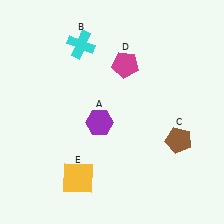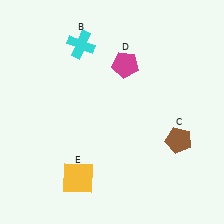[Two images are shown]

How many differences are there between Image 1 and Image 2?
There is 1 difference between the two images.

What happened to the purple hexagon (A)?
The purple hexagon (A) was removed in Image 2. It was in the bottom-left area of Image 1.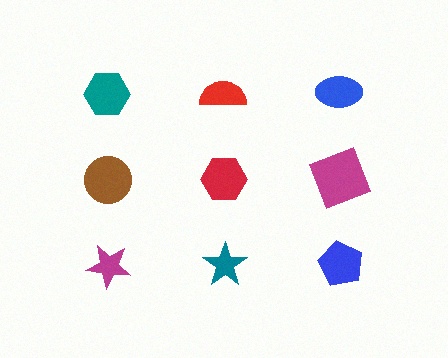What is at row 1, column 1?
A teal hexagon.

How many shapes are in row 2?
3 shapes.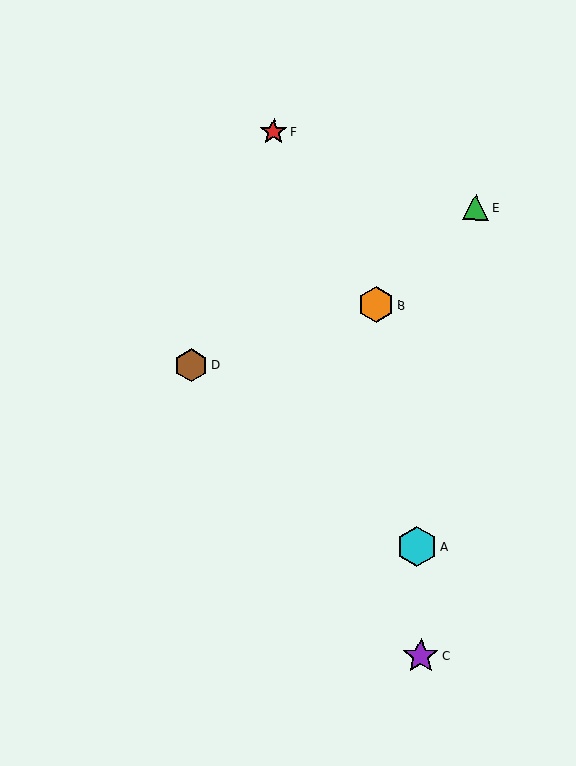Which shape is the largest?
The cyan hexagon (labeled A) is the largest.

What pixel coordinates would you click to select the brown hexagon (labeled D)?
Click at (191, 365) to select the brown hexagon D.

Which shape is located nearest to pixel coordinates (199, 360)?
The brown hexagon (labeled D) at (191, 365) is nearest to that location.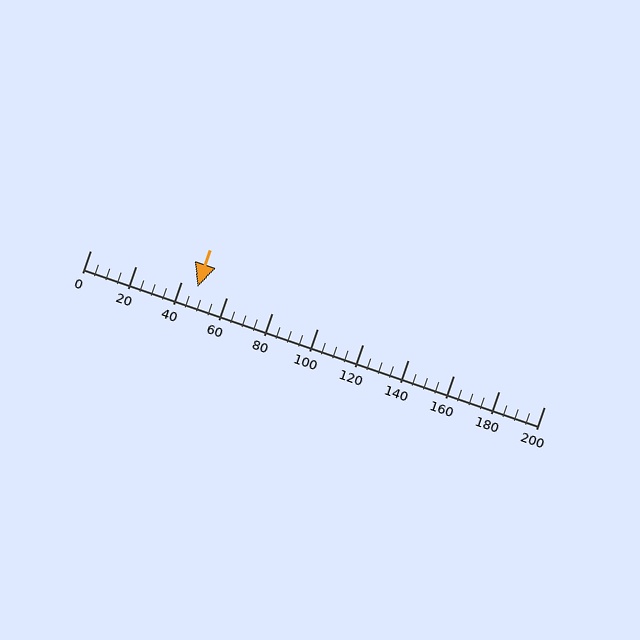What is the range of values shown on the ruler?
The ruler shows values from 0 to 200.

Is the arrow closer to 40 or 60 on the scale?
The arrow is closer to 40.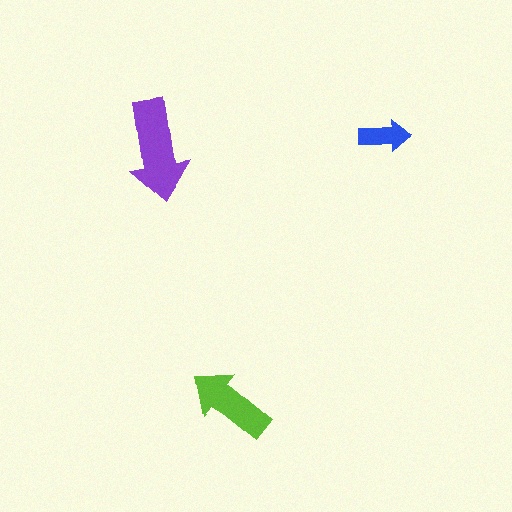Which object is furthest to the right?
The blue arrow is rightmost.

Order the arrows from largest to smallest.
the purple one, the lime one, the blue one.